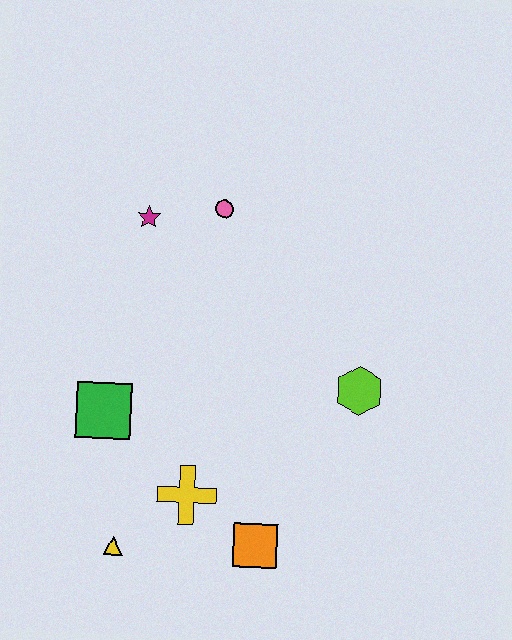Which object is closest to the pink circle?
The magenta star is closest to the pink circle.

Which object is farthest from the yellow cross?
The pink circle is farthest from the yellow cross.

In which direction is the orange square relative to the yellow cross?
The orange square is to the right of the yellow cross.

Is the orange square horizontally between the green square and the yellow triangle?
No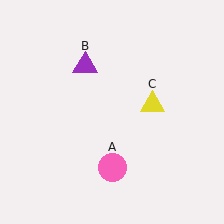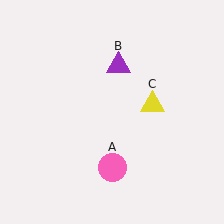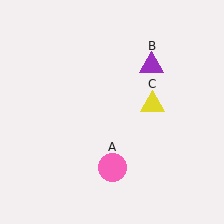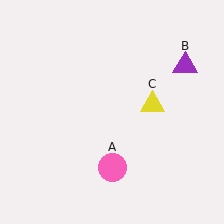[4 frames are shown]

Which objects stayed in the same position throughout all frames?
Pink circle (object A) and yellow triangle (object C) remained stationary.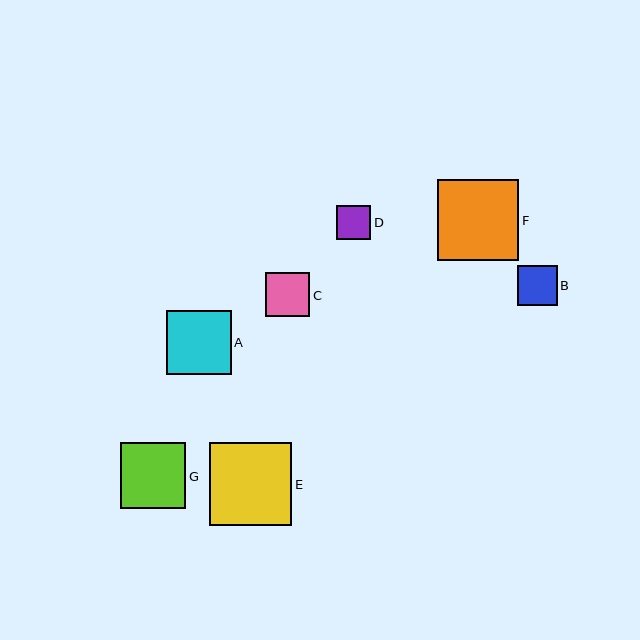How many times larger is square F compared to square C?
Square F is approximately 1.9 times the size of square C.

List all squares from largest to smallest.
From largest to smallest: E, F, G, A, C, B, D.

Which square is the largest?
Square E is the largest with a size of approximately 83 pixels.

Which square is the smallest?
Square D is the smallest with a size of approximately 34 pixels.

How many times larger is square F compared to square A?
Square F is approximately 1.3 times the size of square A.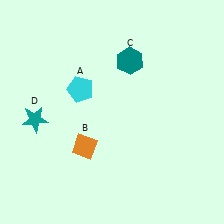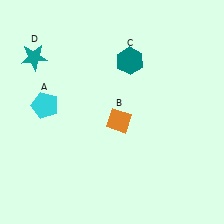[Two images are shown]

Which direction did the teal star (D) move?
The teal star (D) moved up.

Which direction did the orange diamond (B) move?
The orange diamond (B) moved right.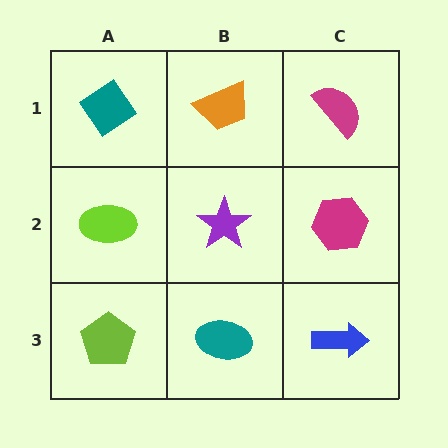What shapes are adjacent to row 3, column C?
A magenta hexagon (row 2, column C), a teal ellipse (row 3, column B).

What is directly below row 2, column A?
A lime pentagon.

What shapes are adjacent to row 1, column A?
A lime ellipse (row 2, column A), an orange trapezoid (row 1, column B).